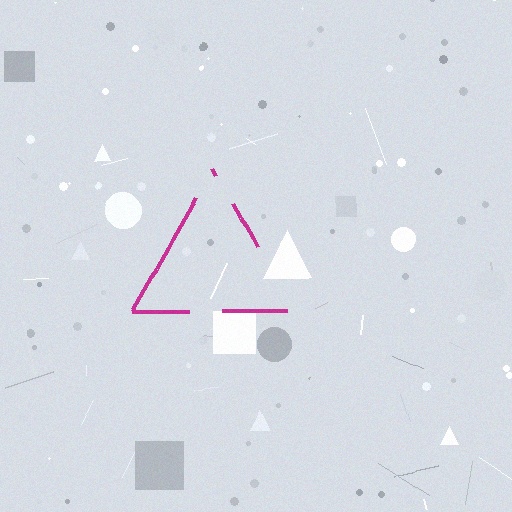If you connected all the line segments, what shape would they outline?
They would outline a triangle.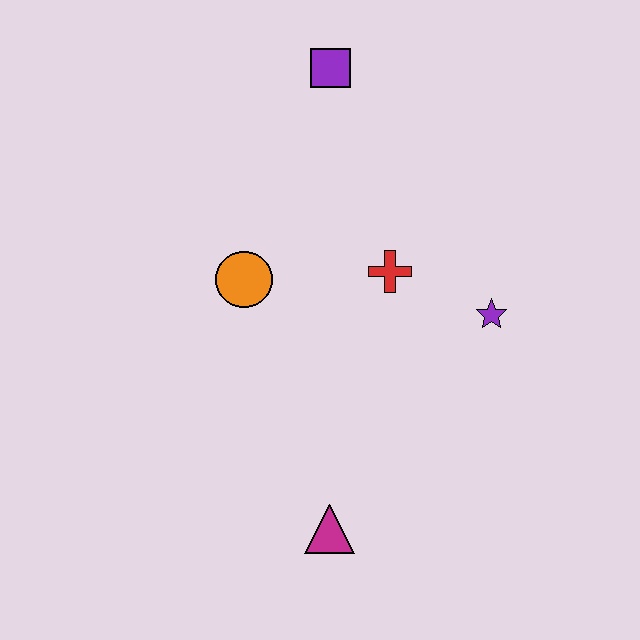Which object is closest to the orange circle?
The red cross is closest to the orange circle.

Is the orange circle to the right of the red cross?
No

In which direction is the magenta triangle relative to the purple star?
The magenta triangle is below the purple star.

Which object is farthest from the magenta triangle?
The purple square is farthest from the magenta triangle.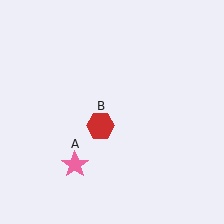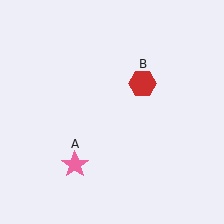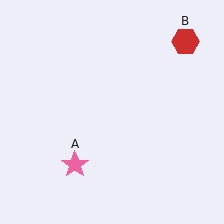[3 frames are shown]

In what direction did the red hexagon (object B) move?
The red hexagon (object B) moved up and to the right.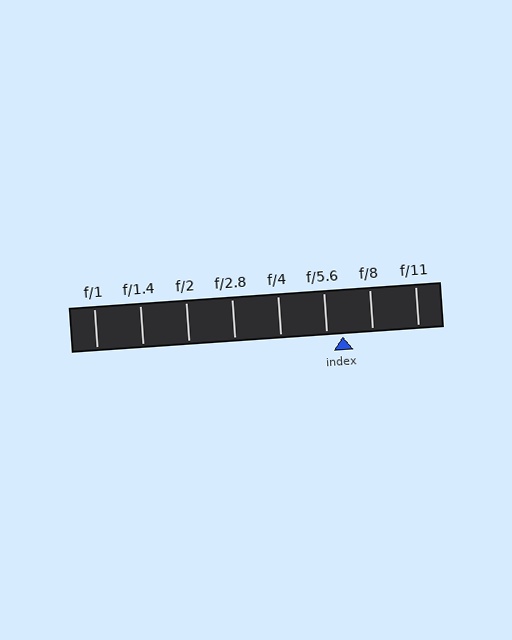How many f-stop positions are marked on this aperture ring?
There are 8 f-stop positions marked.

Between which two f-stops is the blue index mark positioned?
The index mark is between f/5.6 and f/8.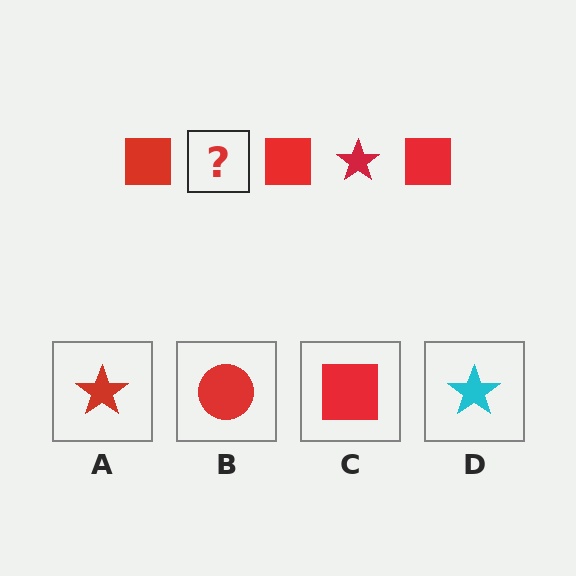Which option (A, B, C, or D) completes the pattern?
A.